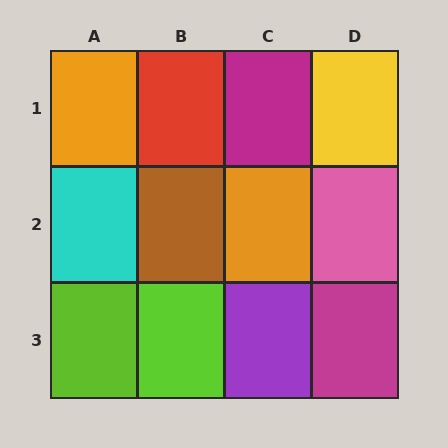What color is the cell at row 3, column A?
Lime.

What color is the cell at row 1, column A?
Orange.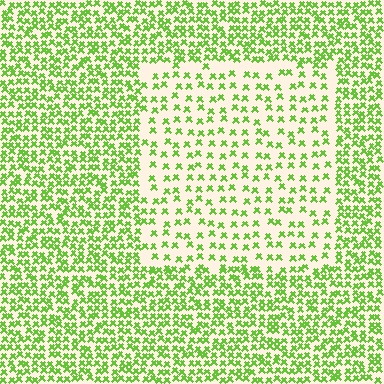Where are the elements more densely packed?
The elements are more densely packed outside the rectangle boundary.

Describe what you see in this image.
The image contains small lime elements arranged at two different densities. A rectangle-shaped region is visible where the elements are less densely packed than the surrounding area.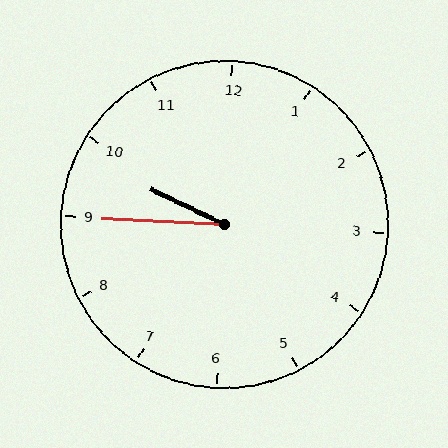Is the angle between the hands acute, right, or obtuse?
It is acute.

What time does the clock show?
9:45.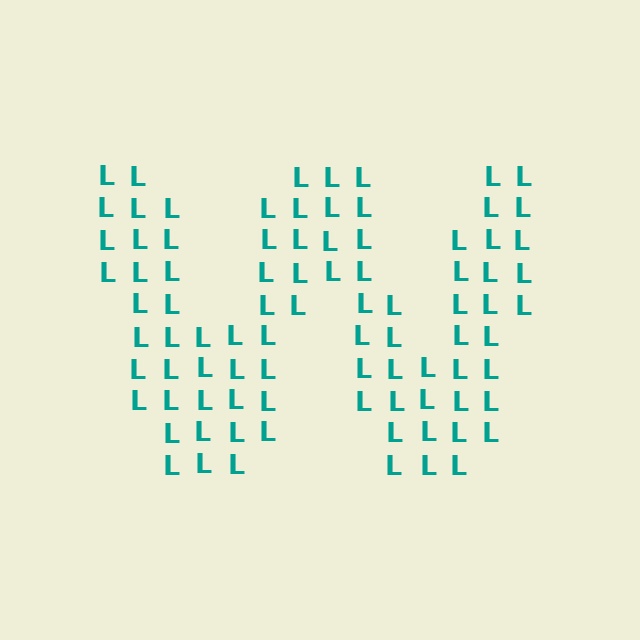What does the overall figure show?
The overall figure shows the letter W.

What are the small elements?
The small elements are letter L's.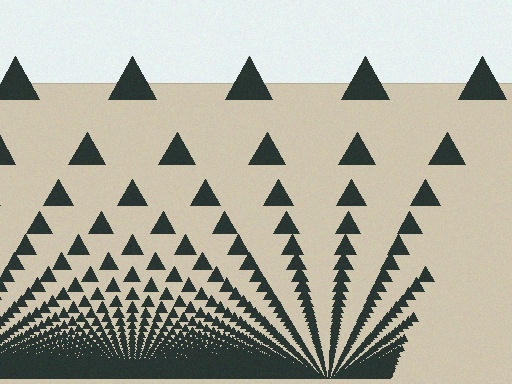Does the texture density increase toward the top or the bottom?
Density increases toward the bottom.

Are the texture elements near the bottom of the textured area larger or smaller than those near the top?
Smaller. The gradient is inverted — elements near the bottom are smaller and denser.